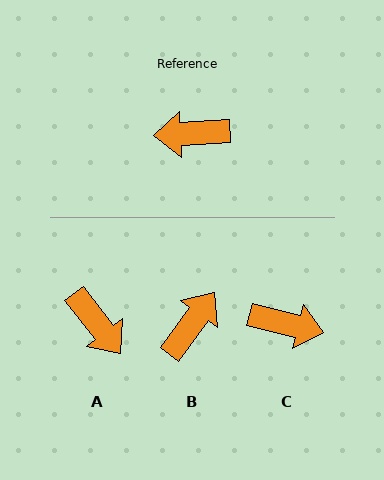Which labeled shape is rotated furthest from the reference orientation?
C, about 163 degrees away.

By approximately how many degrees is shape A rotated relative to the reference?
Approximately 124 degrees counter-clockwise.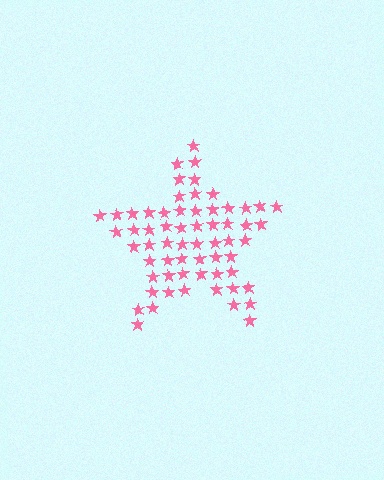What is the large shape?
The large shape is a star.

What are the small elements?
The small elements are stars.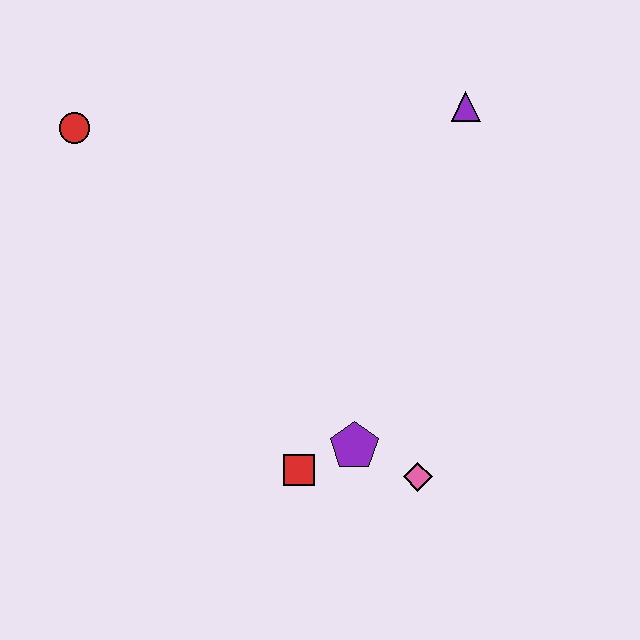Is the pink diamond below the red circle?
Yes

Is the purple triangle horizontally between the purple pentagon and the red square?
No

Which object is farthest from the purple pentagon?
The red circle is farthest from the purple pentagon.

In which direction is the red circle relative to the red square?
The red circle is above the red square.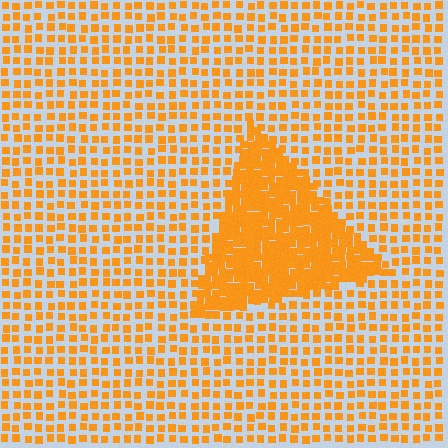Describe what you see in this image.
The image contains small orange elements arranged at two different densities. A triangle-shaped region is visible where the elements are more densely packed than the surrounding area.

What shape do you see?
I see a triangle.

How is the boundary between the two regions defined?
The boundary is defined by a change in element density (approximately 2.5x ratio). All elements are the same color, size, and shape.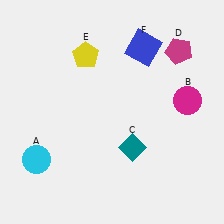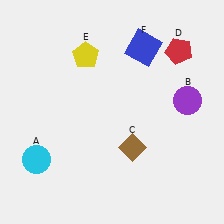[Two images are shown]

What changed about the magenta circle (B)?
In Image 1, B is magenta. In Image 2, it changed to purple.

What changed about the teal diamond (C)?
In Image 1, C is teal. In Image 2, it changed to brown.